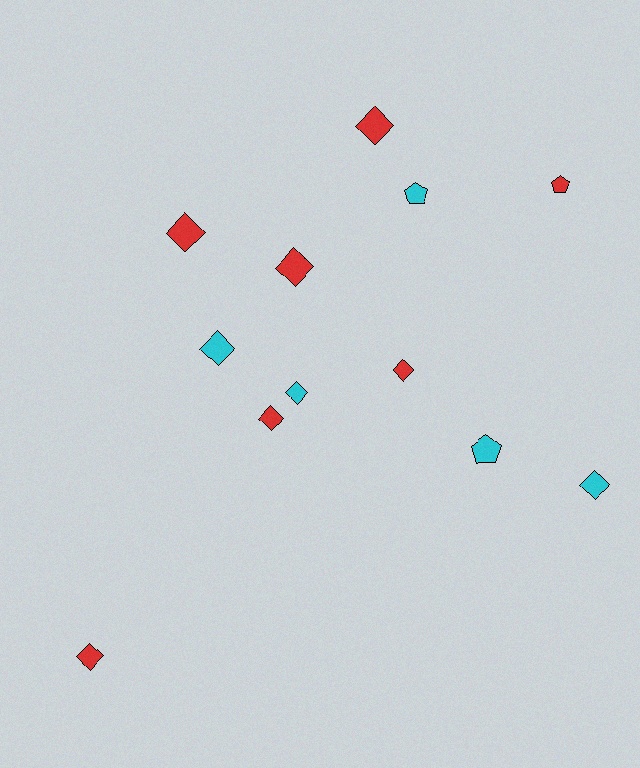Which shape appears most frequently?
Diamond, with 9 objects.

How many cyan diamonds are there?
There are 3 cyan diamonds.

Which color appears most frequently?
Red, with 7 objects.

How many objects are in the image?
There are 12 objects.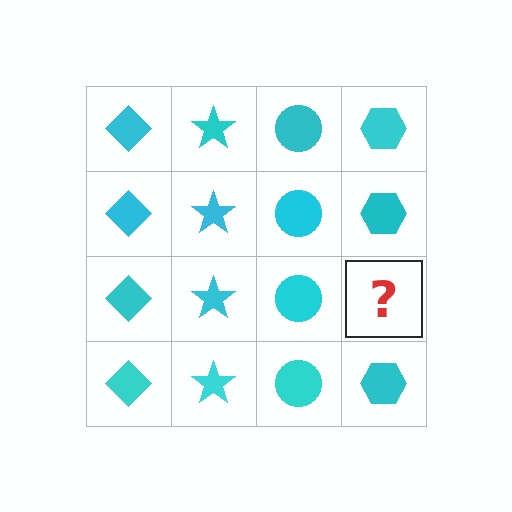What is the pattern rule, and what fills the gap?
The rule is that each column has a consistent shape. The gap should be filled with a cyan hexagon.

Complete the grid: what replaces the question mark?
The question mark should be replaced with a cyan hexagon.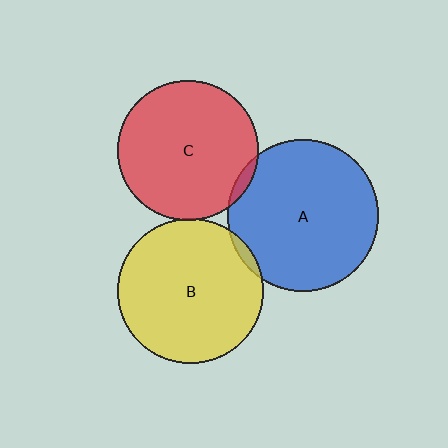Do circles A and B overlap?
Yes.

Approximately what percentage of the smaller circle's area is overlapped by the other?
Approximately 5%.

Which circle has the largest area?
Circle A (blue).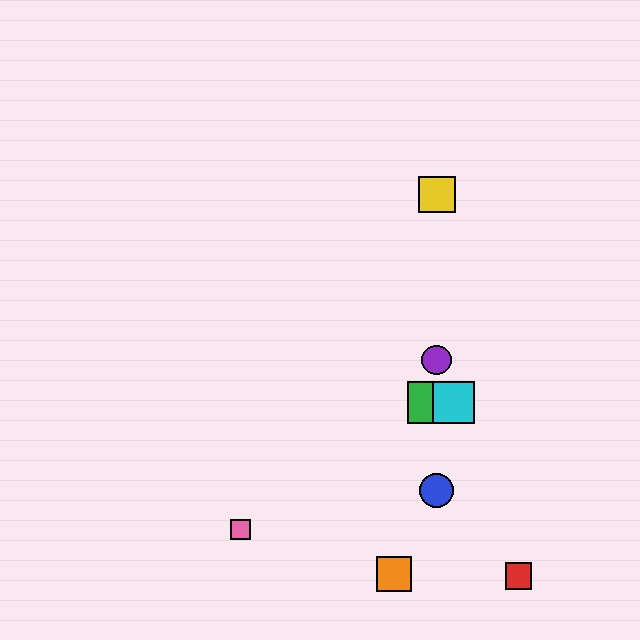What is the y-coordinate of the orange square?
The orange square is at y≈574.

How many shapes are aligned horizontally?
2 shapes (the green square, the cyan square) are aligned horizontally.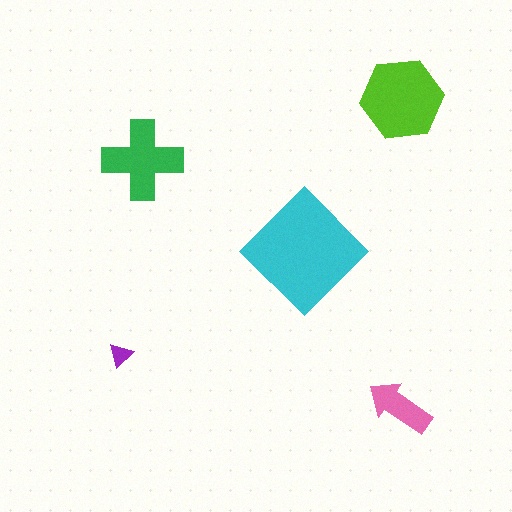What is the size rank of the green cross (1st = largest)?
3rd.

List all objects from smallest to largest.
The purple triangle, the pink arrow, the green cross, the lime hexagon, the cyan diamond.